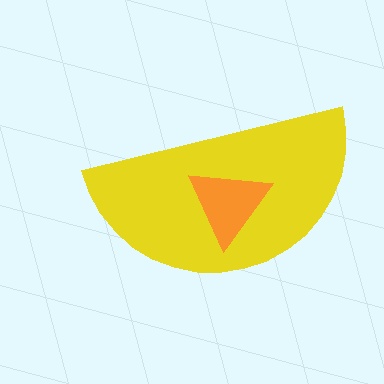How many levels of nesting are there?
2.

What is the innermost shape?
The orange triangle.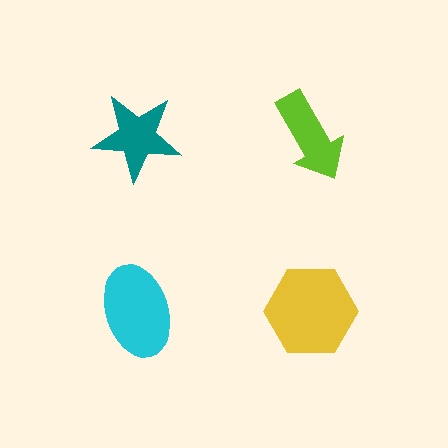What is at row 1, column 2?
A lime arrow.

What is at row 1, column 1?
A teal star.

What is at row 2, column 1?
A cyan ellipse.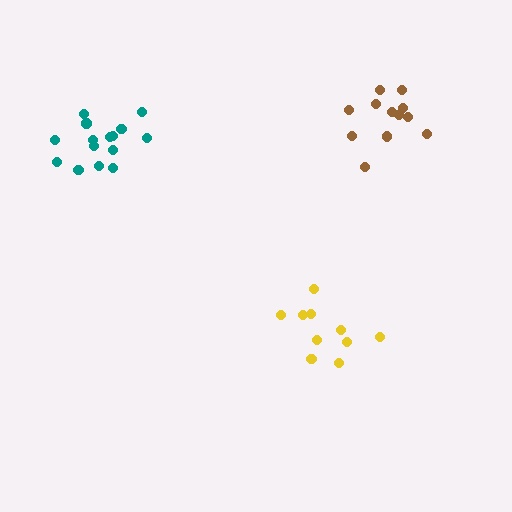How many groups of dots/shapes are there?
There are 3 groups.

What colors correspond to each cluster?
The clusters are colored: yellow, teal, brown.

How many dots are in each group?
Group 1: 10 dots, Group 2: 15 dots, Group 3: 12 dots (37 total).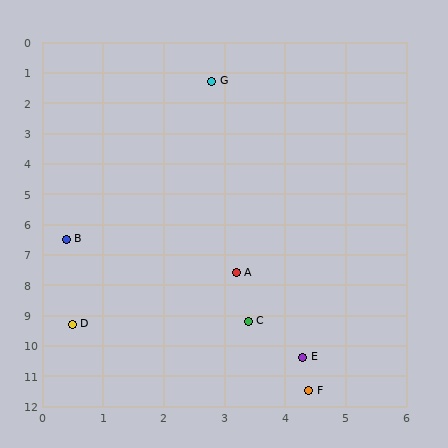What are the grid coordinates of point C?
Point C is at approximately (3.4, 9.2).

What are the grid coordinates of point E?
Point E is at approximately (4.3, 10.4).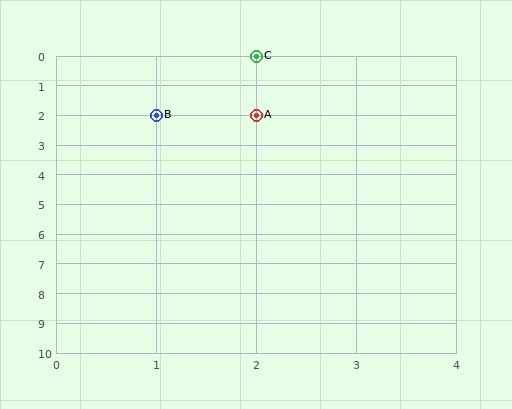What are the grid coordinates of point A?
Point A is at grid coordinates (2, 2).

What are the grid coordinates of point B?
Point B is at grid coordinates (1, 2).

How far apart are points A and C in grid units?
Points A and C are 2 rows apart.